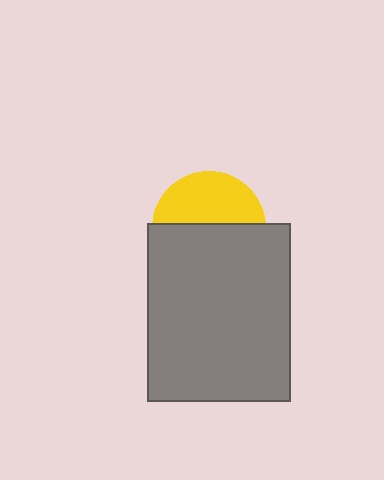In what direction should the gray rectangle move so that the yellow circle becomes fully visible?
The gray rectangle should move down. That is the shortest direction to clear the overlap and leave the yellow circle fully visible.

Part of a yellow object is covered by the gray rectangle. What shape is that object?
It is a circle.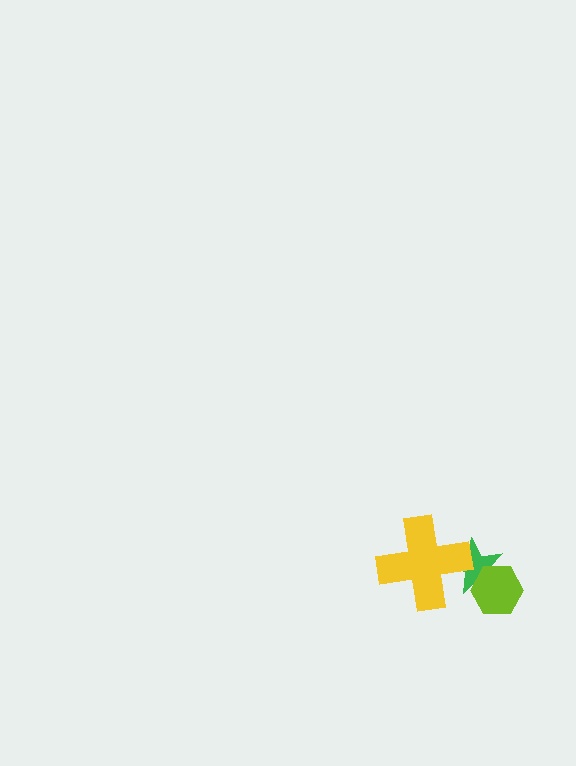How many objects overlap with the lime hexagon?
1 object overlaps with the lime hexagon.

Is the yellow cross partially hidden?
No, no other shape covers it.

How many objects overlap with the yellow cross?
1 object overlaps with the yellow cross.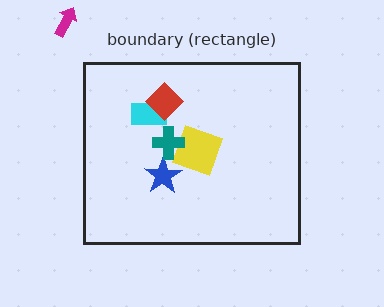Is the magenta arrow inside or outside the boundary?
Outside.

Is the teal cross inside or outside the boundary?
Inside.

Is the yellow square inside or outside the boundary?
Inside.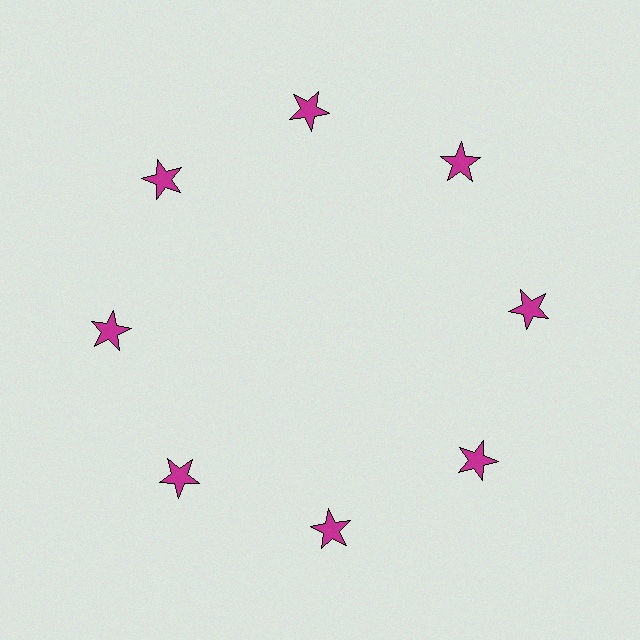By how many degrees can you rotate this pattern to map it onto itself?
The pattern maps onto itself every 45 degrees of rotation.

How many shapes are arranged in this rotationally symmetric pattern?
There are 8 shapes, arranged in 8 groups of 1.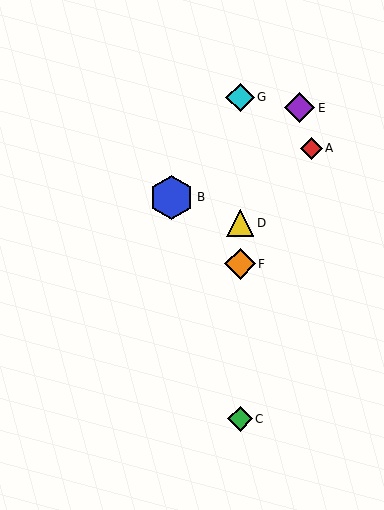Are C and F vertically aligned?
Yes, both are at x≈240.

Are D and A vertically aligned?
No, D is at x≈240 and A is at x≈311.